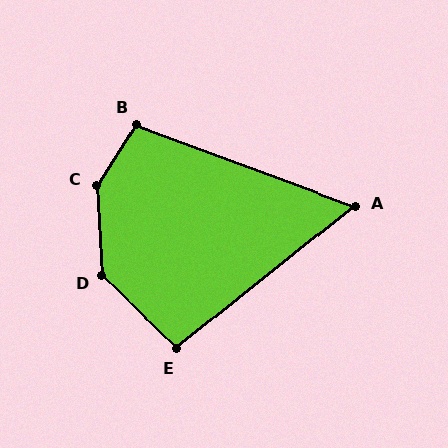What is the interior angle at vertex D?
Approximately 137 degrees (obtuse).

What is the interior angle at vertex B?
Approximately 102 degrees (obtuse).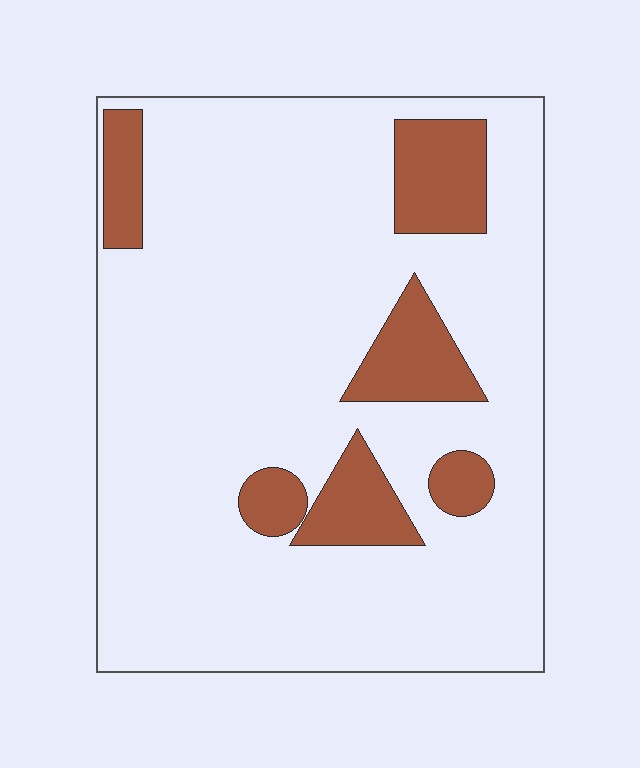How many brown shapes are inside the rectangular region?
6.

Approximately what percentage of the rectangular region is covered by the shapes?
Approximately 15%.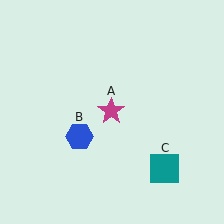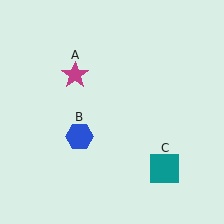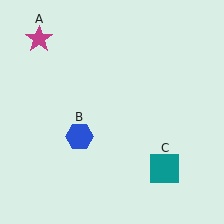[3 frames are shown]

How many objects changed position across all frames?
1 object changed position: magenta star (object A).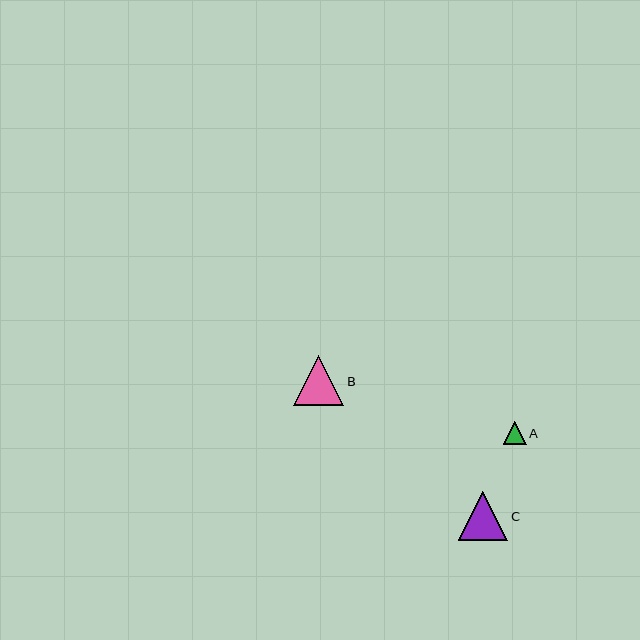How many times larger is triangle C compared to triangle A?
Triangle C is approximately 2.2 times the size of triangle A.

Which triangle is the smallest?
Triangle A is the smallest with a size of approximately 23 pixels.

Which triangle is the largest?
Triangle B is the largest with a size of approximately 50 pixels.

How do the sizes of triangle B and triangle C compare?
Triangle B and triangle C are approximately the same size.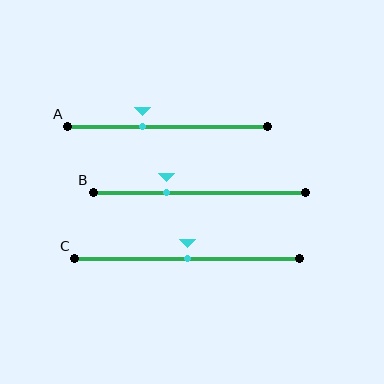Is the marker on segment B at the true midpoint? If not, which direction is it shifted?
No, the marker on segment B is shifted to the left by about 15% of the segment length.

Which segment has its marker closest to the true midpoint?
Segment C has its marker closest to the true midpoint.